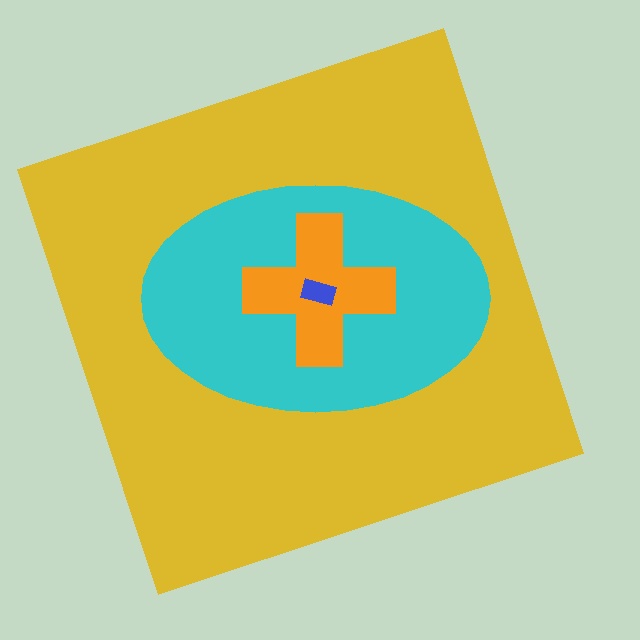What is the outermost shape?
The yellow square.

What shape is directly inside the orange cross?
The blue rectangle.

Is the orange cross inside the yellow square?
Yes.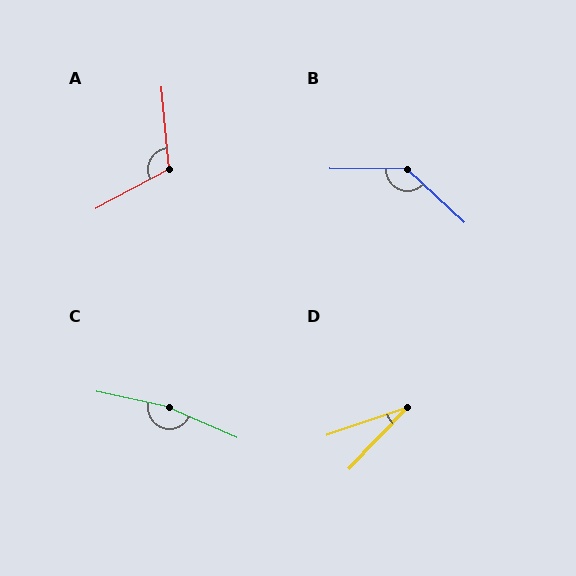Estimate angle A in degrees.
Approximately 113 degrees.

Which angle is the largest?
C, at approximately 169 degrees.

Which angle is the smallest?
D, at approximately 28 degrees.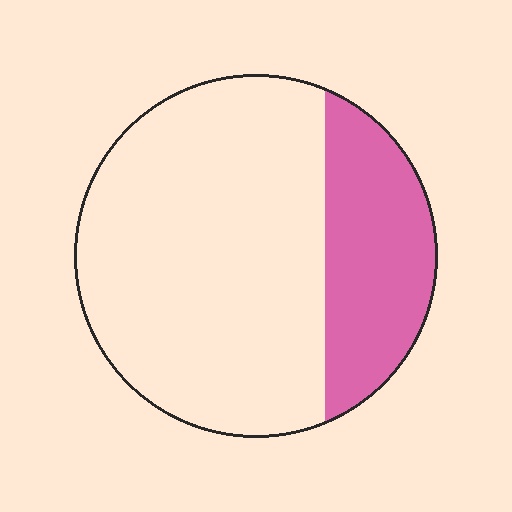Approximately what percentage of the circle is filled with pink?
Approximately 25%.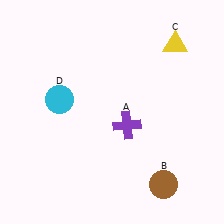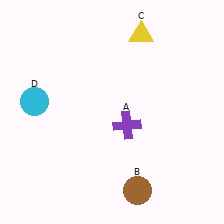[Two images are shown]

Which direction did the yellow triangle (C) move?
The yellow triangle (C) moved left.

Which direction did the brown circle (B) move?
The brown circle (B) moved left.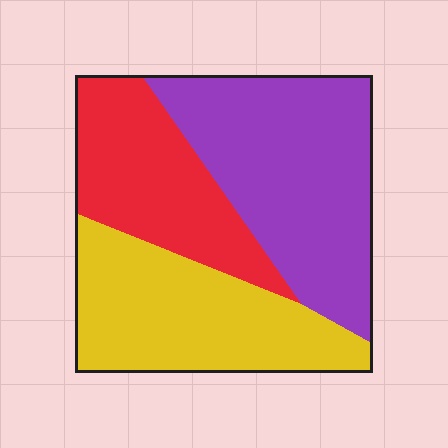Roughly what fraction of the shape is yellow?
Yellow covers about 35% of the shape.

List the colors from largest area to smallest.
From largest to smallest: purple, yellow, red.